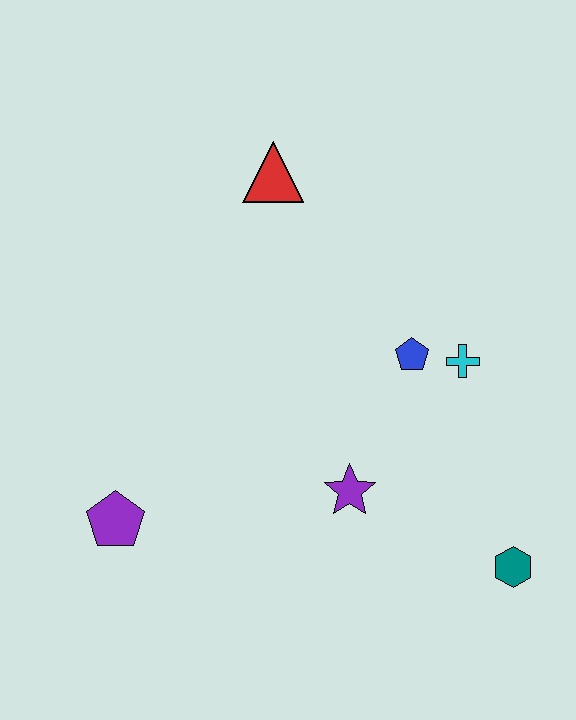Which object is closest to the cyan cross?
The blue pentagon is closest to the cyan cross.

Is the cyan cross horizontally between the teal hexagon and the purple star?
Yes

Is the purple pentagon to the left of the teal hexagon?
Yes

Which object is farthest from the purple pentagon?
The teal hexagon is farthest from the purple pentagon.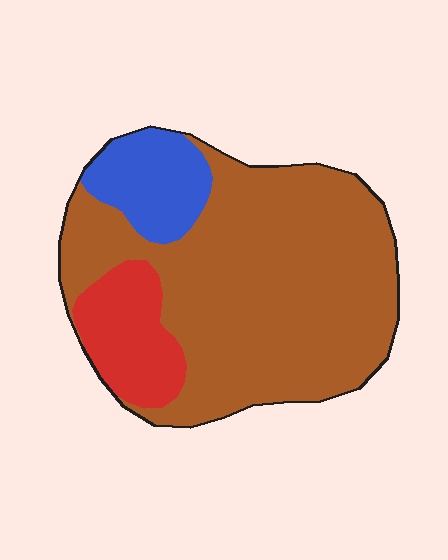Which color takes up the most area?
Brown, at roughly 75%.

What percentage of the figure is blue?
Blue covers around 15% of the figure.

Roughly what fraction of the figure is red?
Red covers about 15% of the figure.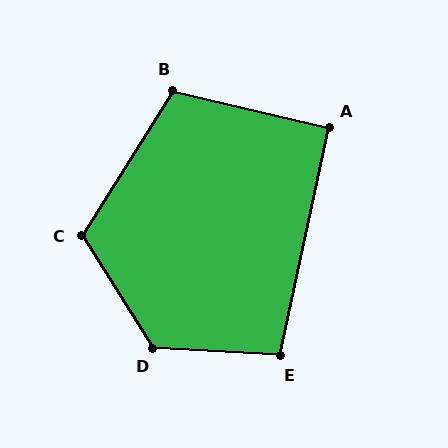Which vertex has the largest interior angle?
D, at approximately 126 degrees.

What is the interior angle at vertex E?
Approximately 99 degrees (obtuse).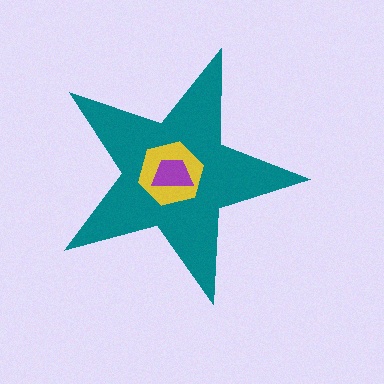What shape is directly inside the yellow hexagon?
The purple trapezoid.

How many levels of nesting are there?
3.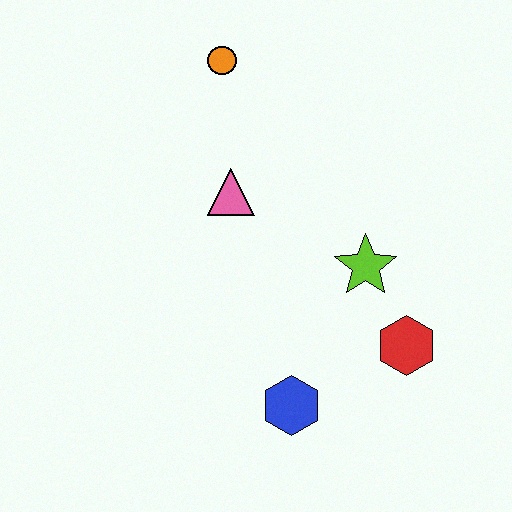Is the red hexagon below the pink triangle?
Yes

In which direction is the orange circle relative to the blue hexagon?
The orange circle is above the blue hexagon.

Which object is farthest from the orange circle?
The blue hexagon is farthest from the orange circle.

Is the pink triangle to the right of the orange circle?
Yes